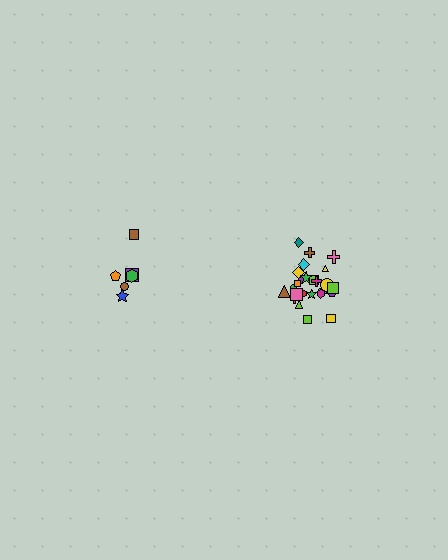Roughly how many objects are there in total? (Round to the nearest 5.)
Roughly 30 objects in total.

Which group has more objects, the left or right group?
The right group.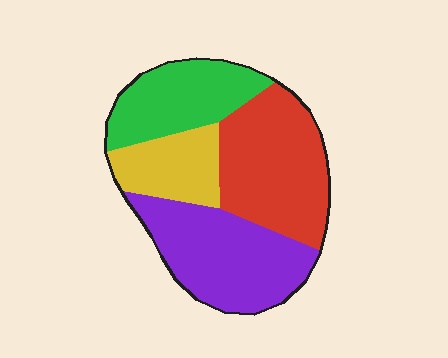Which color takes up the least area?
Yellow, at roughly 15%.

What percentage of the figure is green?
Green covers around 20% of the figure.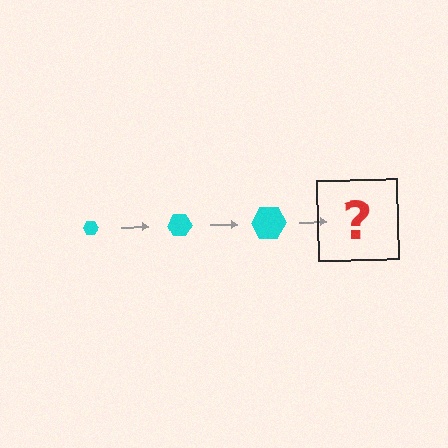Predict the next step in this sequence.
The next step is a cyan hexagon, larger than the previous one.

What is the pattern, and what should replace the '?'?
The pattern is that the hexagon gets progressively larger each step. The '?' should be a cyan hexagon, larger than the previous one.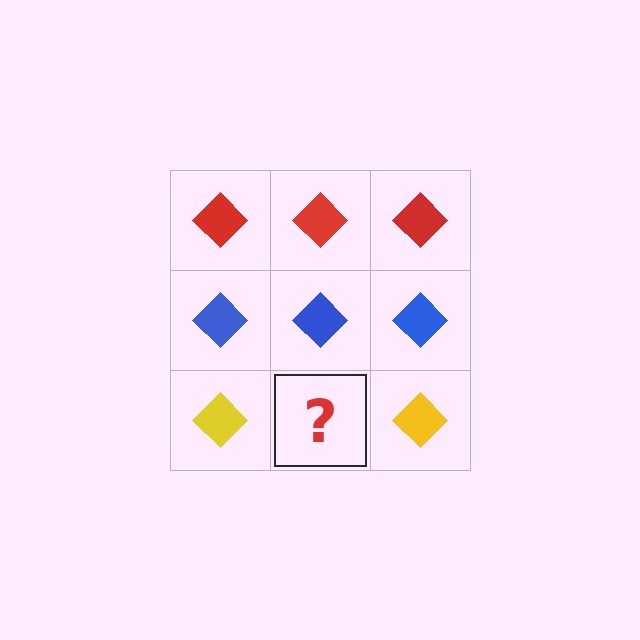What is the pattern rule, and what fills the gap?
The rule is that each row has a consistent color. The gap should be filled with a yellow diamond.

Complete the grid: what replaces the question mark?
The question mark should be replaced with a yellow diamond.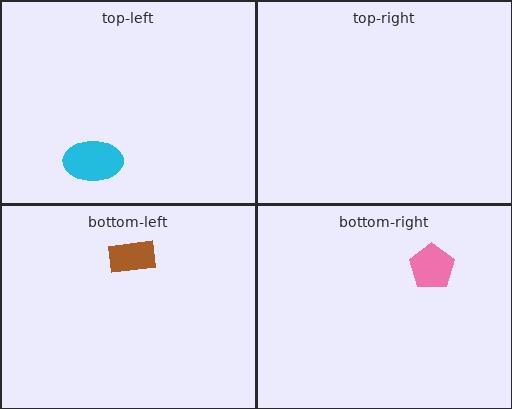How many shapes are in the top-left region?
1.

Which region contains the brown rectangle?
The bottom-left region.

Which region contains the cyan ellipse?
The top-left region.